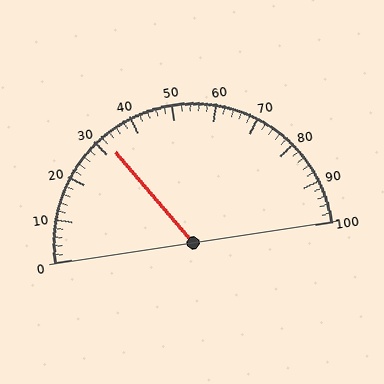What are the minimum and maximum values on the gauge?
The gauge ranges from 0 to 100.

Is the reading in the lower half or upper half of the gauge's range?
The reading is in the lower half of the range (0 to 100).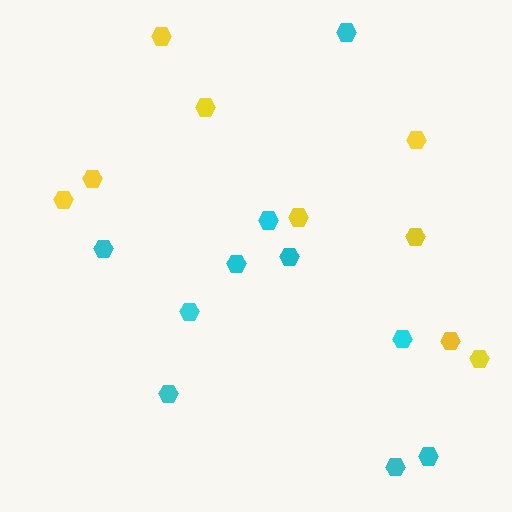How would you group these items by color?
There are 2 groups: one group of yellow hexagons (9) and one group of cyan hexagons (10).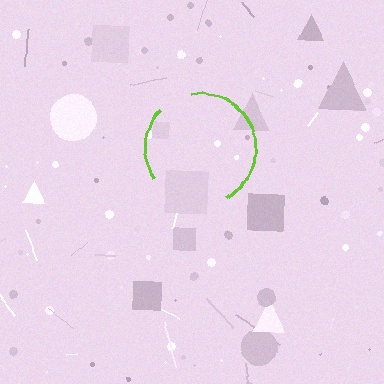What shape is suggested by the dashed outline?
The dashed outline suggests a circle.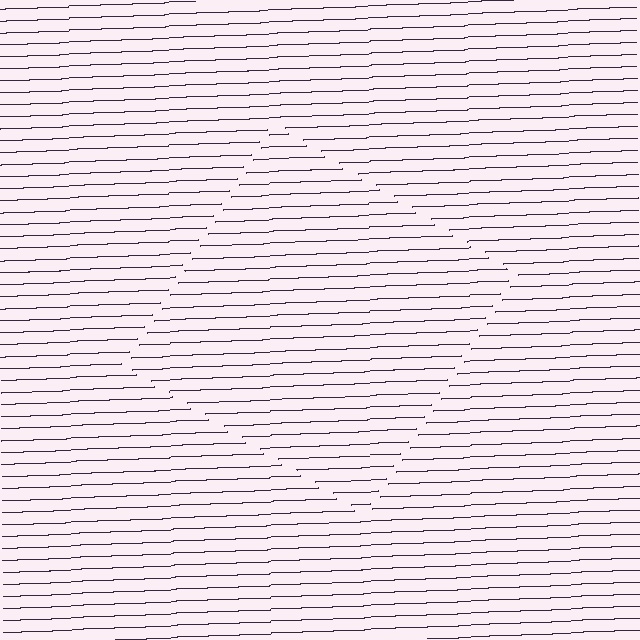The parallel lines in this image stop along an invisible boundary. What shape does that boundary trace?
An illusory square. The interior of the shape contains the same grating, shifted by half a period — the contour is defined by the phase discontinuity where line-ends from the inner and outer gratings abut.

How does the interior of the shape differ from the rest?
The interior of the shape contains the same grating, shifted by half a period — the contour is defined by the phase discontinuity where line-ends from the inner and outer gratings abut.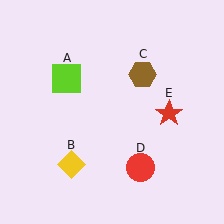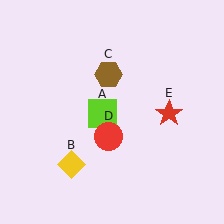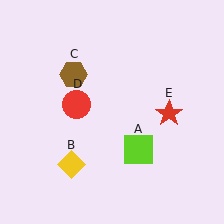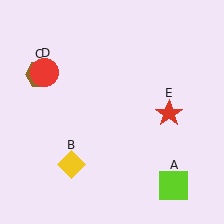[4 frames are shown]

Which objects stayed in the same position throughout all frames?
Yellow diamond (object B) and red star (object E) remained stationary.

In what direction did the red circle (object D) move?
The red circle (object D) moved up and to the left.